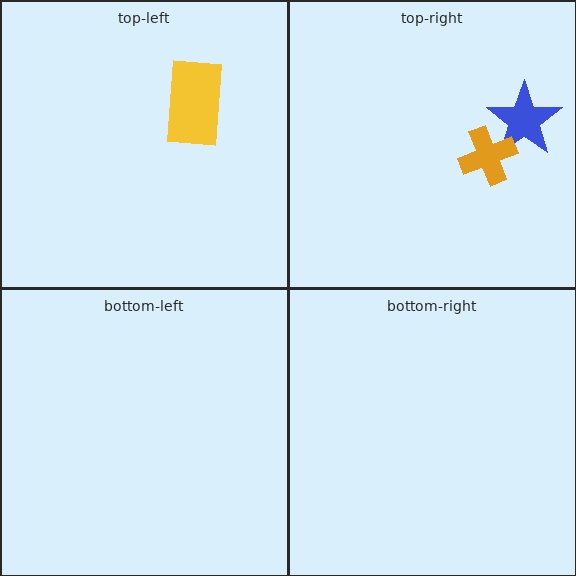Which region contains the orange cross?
The top-right region.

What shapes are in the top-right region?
The blue star, the orange cross.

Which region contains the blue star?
The top-right region.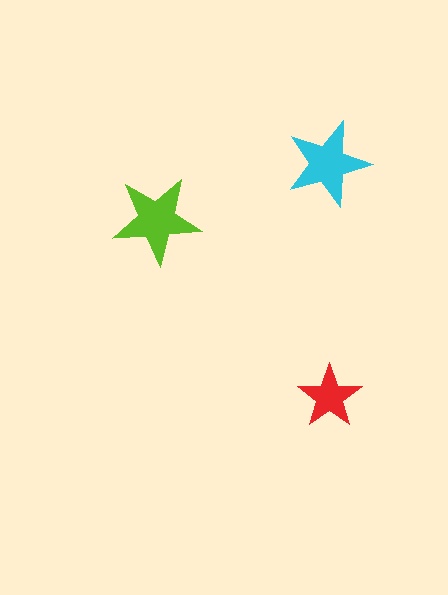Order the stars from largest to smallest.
the lime one, the cyan one, the red one.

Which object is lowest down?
The red star is bottommost.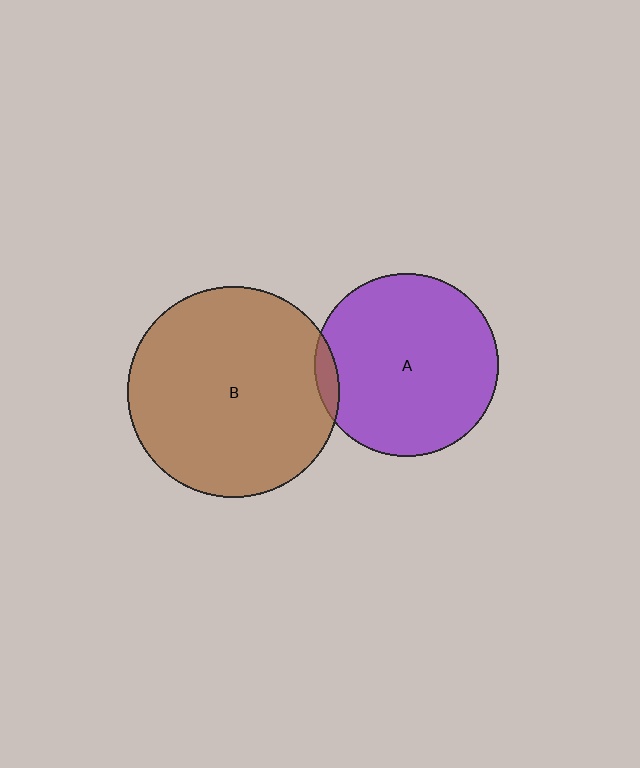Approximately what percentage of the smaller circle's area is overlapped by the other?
Approximately 5%.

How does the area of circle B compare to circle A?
Approximately 1.3 times.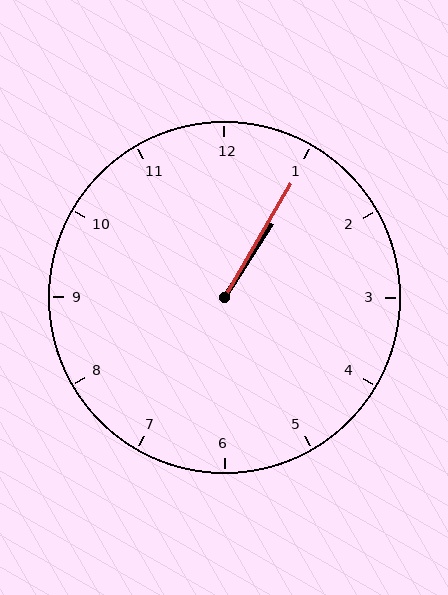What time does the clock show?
1:05.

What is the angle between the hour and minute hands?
Approximately 2 degrees.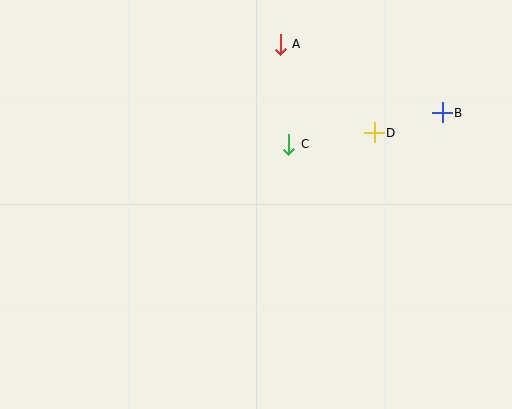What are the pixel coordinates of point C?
Point C is at (289, 144).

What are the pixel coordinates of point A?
Point A is at (280, 44).